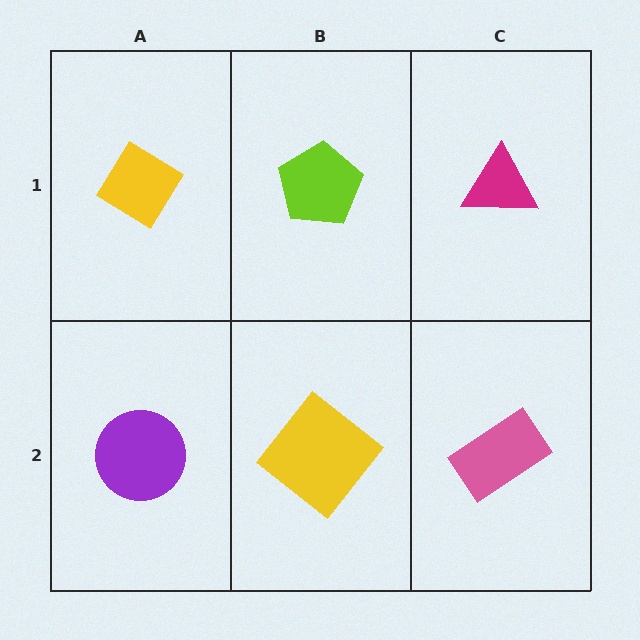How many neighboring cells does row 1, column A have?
2.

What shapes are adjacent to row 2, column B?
A lime pentagon (row 1, column B), a purple circle (row 2, column A), a pink rectangle (row 2, column C).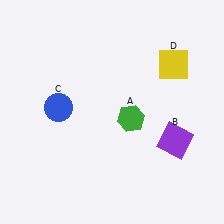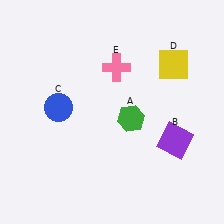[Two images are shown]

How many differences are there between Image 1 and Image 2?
There is 1 difference between the two images.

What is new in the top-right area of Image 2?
A pink cross (E) was added in the top-right area of Image 2.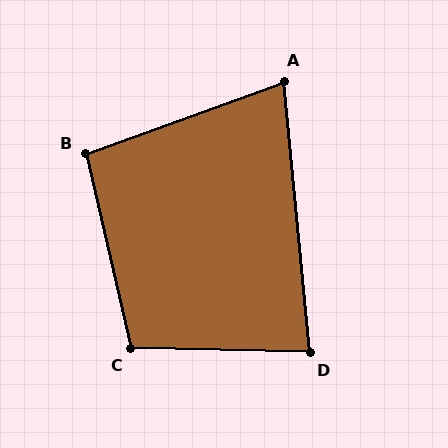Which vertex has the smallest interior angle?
A, at approximately 75 degrees.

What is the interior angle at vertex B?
Approximately 97 degrees (obtuse).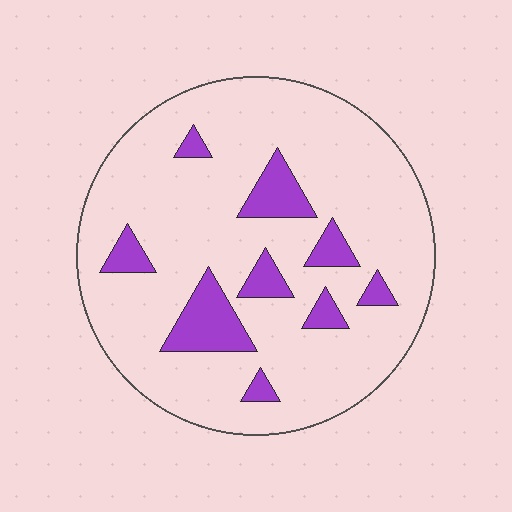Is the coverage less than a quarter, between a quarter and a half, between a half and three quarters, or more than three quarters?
Less than a quarter.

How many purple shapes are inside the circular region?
9.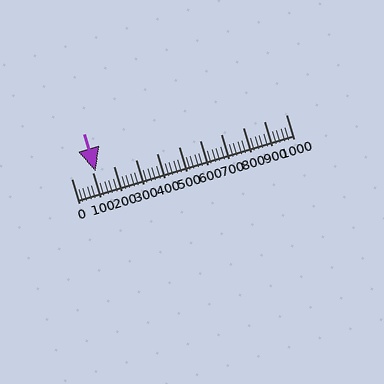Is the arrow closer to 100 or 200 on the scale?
The arrow is closer to 100.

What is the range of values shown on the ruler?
The ruler shows values from 0 to 1000.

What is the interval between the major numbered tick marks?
The major tick marks are spaced 100 units apart.